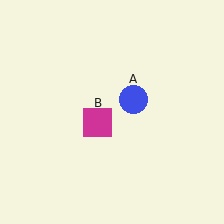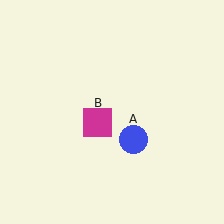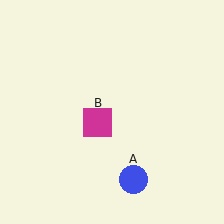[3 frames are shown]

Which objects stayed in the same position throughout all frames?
Magenta square (object B) remained stationary.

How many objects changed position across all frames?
1 object changed position: blue circle (object A).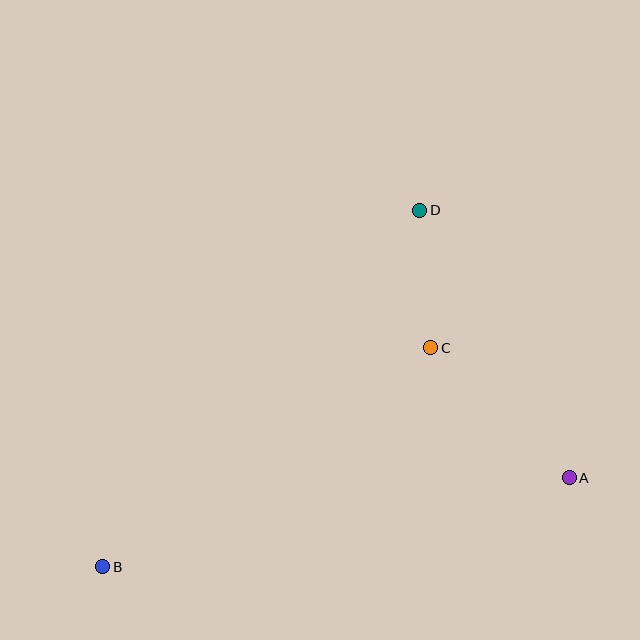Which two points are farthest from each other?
Points B and D are farthest from each other.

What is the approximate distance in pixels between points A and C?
The distance between A and C is approximately 189 pixels.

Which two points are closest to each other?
Points C and D are closest to each other.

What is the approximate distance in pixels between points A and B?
The distance between A and B is approximately 475 pixels.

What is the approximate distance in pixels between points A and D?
The distance between A and D is approximately 306 pixels.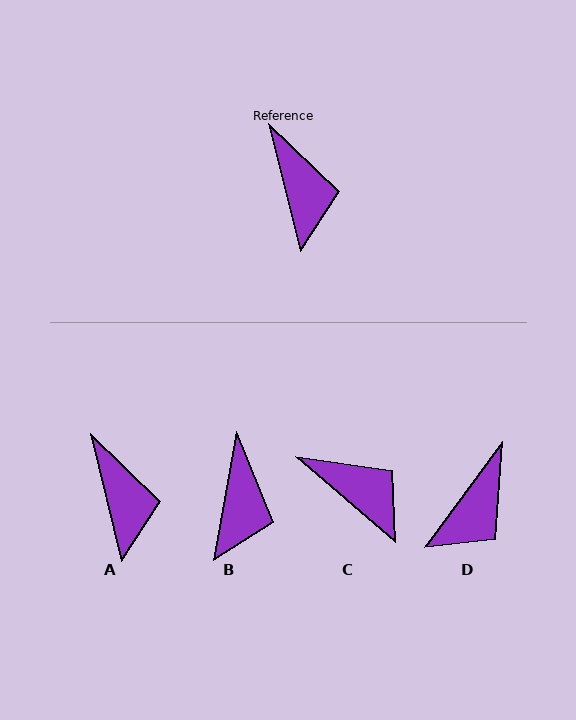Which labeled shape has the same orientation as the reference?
A.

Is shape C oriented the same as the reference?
No, it is off by about 36 degrees.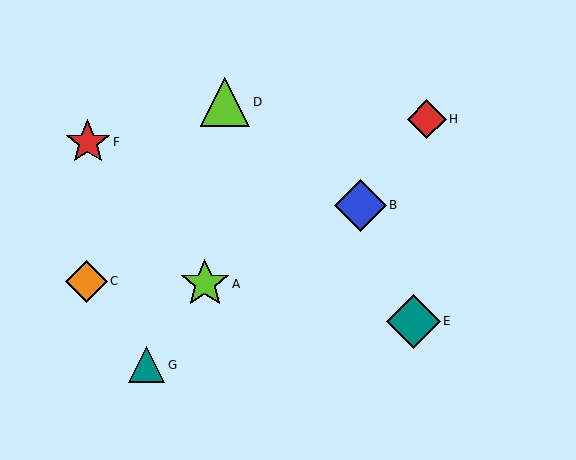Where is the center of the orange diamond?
The center of the orange diamond is at (86, 281).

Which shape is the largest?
The teal diamond (labeled E) is the largest.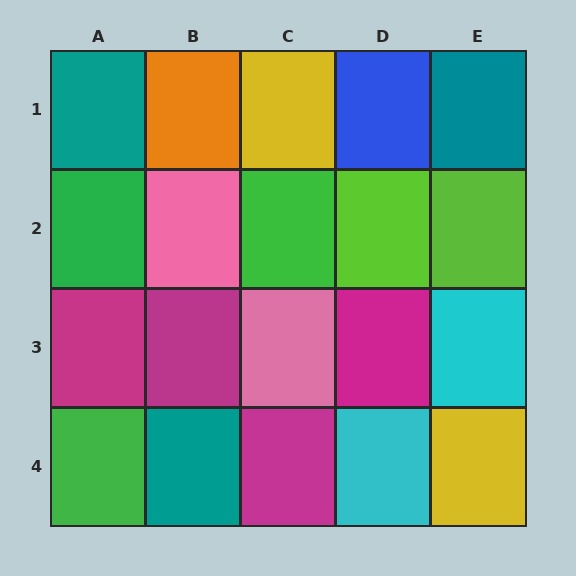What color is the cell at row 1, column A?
Teal.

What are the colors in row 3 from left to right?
Magenta, magenta, pink, magenta, cyan.